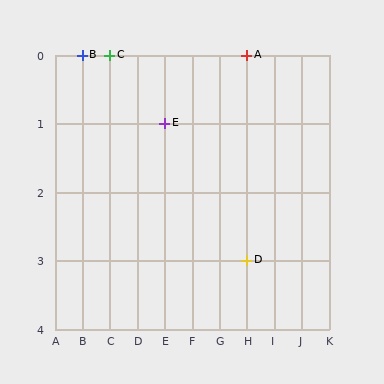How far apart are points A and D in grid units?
Points A and D are 3 rows apart.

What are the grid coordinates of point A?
Point A is at grid coordinates (H, 0).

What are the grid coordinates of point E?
Point E is at grid coordinates (E, 1).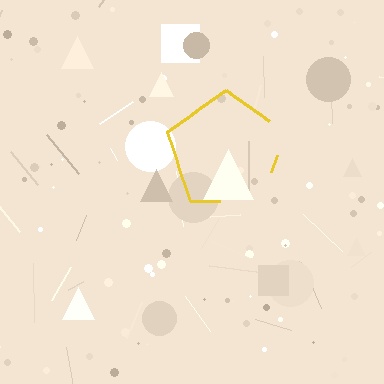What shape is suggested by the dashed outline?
The dashed outline suggests a pentagon.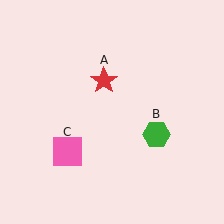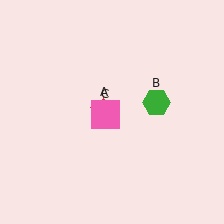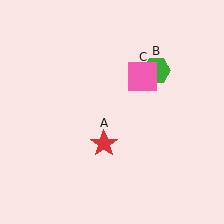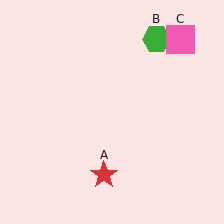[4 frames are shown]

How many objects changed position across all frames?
3 objects changed position: red star (object A), green hexagon (object B), pink square (object C).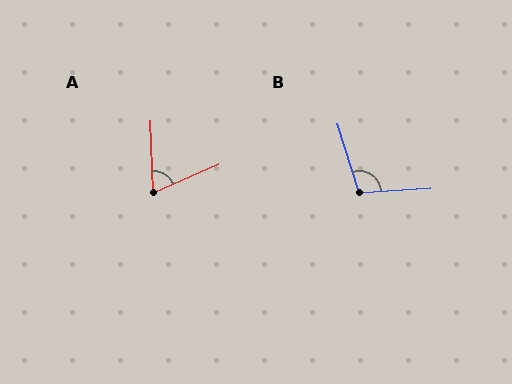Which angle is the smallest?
A, at approximately 68 degrees.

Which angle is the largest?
B, at approximately 103 degrees.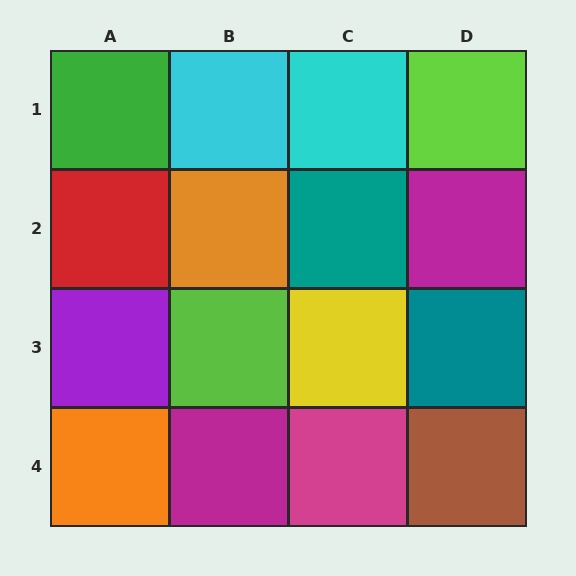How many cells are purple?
1 cell is purple.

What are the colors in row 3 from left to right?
Purple, lime, yellow, teal.